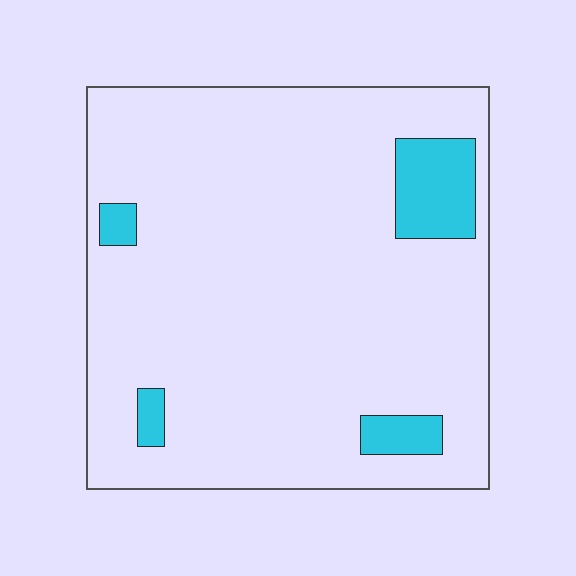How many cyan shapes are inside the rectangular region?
4.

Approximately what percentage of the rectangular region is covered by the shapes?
Approximately 10%.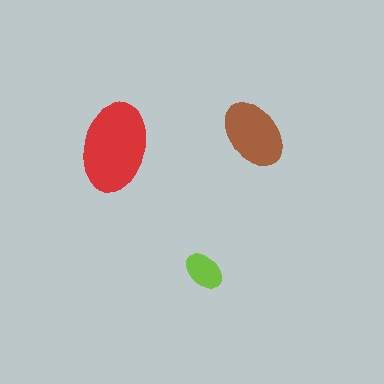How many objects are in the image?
There are 3 objects in the image.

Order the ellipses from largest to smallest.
the red one, the brown one, the lime one.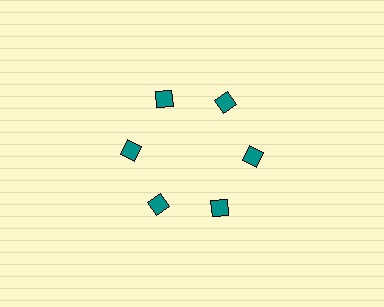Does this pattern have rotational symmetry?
Yes, this pattern has 6-fold rotational symmetry. It looks the same after rotating 60 degrees around the center.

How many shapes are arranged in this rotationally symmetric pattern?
There are 6 shapes, arranged in 6 groups of 1.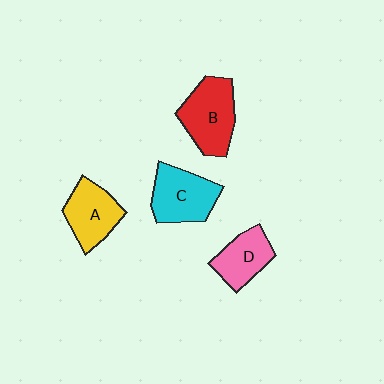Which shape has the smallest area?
Shape D (pink).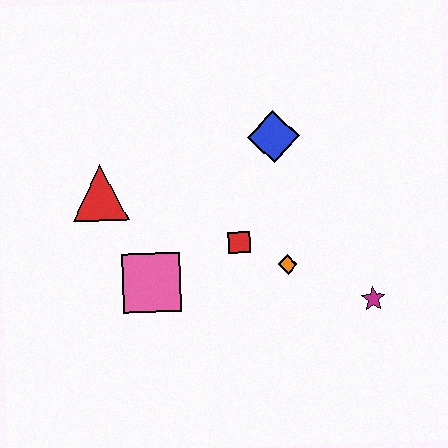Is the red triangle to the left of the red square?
Yes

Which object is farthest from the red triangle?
The magenta star is farthest from the red triangle.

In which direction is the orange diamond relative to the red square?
The orange diamond is to the right of the red square.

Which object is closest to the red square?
The orange diamond is closest to the red square.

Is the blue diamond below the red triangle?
No